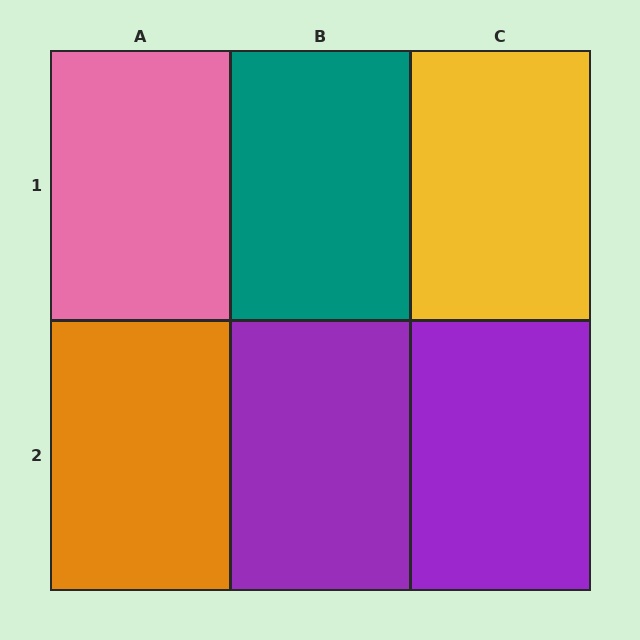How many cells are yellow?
1 cell is yellow.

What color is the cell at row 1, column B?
Teal.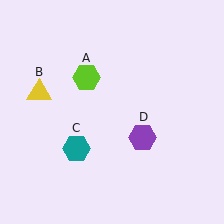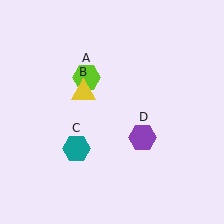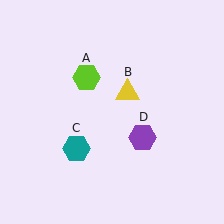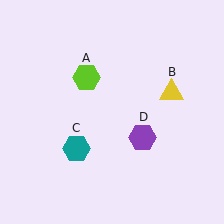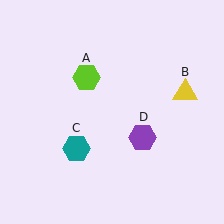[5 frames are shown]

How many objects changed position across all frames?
1 object changed position: yellow triangle (object B).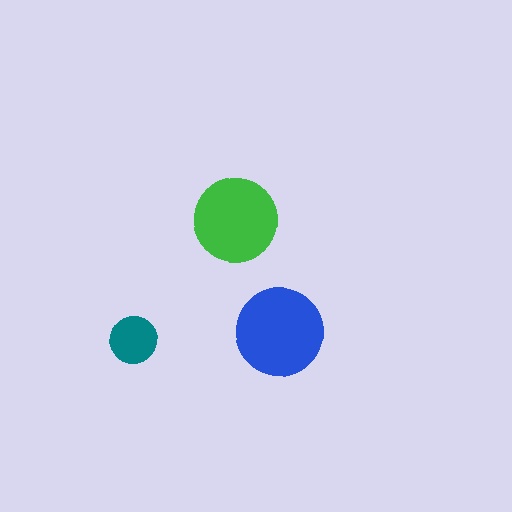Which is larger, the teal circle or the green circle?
The green one.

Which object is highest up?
The green circle is topmost.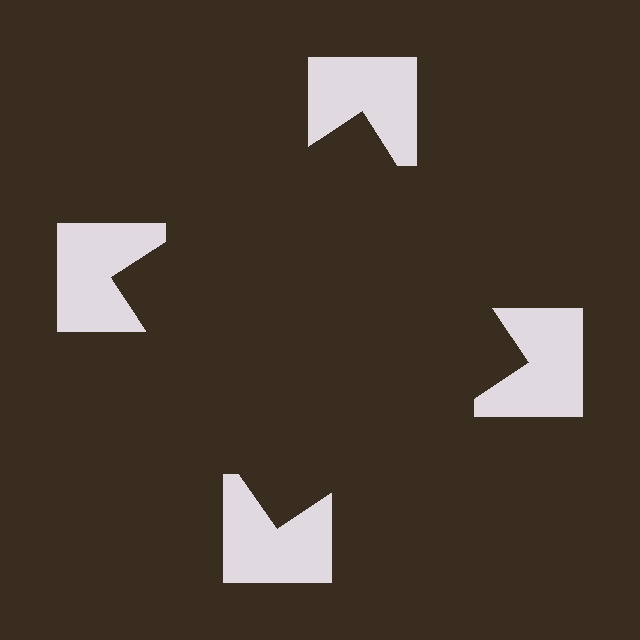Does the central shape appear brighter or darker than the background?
It typically appears slightly darker than the background, even though no actual brightness change is drawn.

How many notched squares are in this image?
There are 4 — one at each vertex of the illusory square.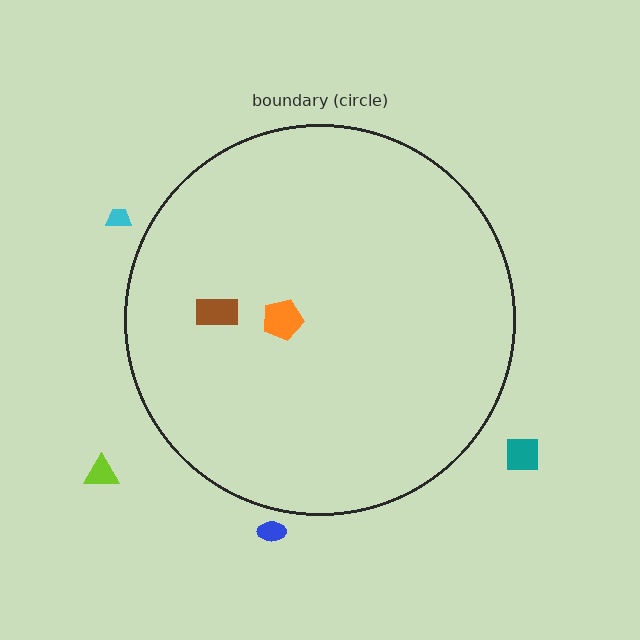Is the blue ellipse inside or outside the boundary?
Outside.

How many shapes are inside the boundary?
2 inside, 4 outside.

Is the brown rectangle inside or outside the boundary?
Inside.